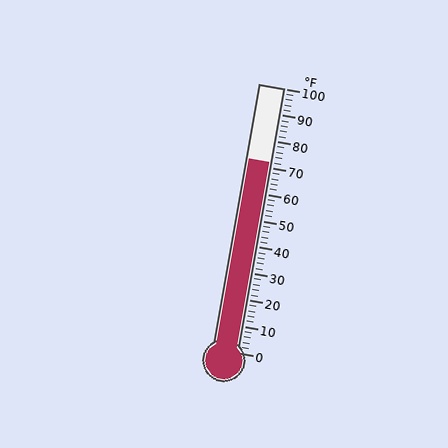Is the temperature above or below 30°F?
The temperature is above 30°F.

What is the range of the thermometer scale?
The thermometer scale ranges from 0°F to 100°F.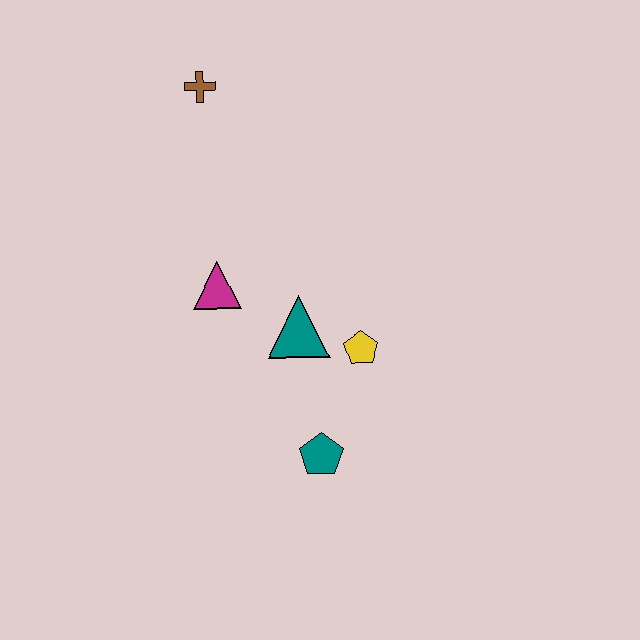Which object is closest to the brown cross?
The magenta triangle is closest to the brown cross.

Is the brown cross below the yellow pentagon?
No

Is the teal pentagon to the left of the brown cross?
No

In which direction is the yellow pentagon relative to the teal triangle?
The yellow pentagon is to the right of the teal triangle.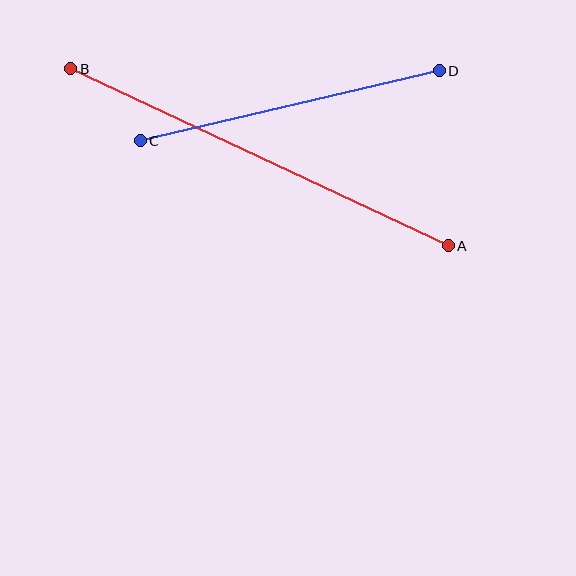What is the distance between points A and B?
The distance is approximately 417 pixels.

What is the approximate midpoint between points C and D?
The midpoint is at approximately (290, 106) pixels.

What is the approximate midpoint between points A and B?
The midpoint is at approximately (259, 157) pixels.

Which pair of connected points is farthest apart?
Points A and B are farthest apart.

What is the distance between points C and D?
The distance is approximately 307 pixels.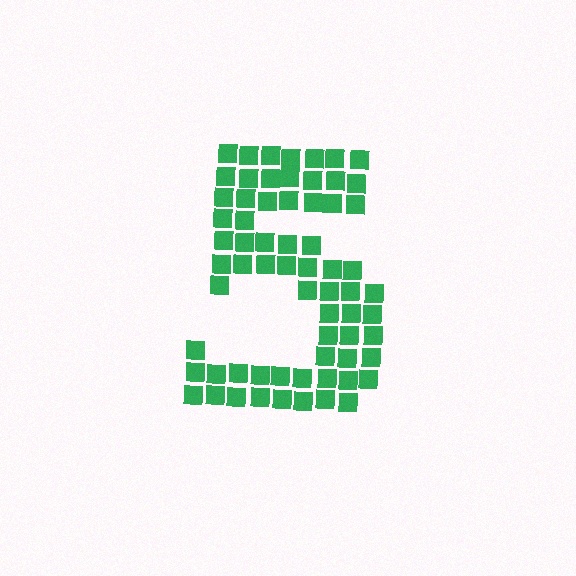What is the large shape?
The large shape is the digit 5.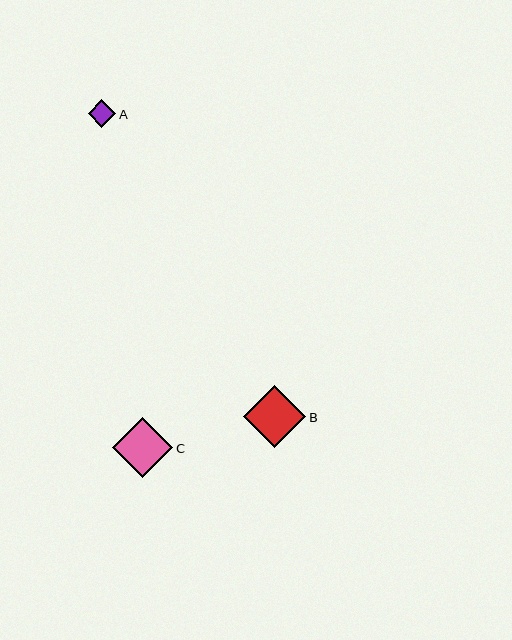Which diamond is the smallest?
Diamond A is the smallest with a size of approximately 28 pixels.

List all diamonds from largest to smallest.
From largest to smallest: B, C, A.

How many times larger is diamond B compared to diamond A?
Diamond B is approximately 2.2 times the size of diamond A.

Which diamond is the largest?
Diamond B is the largest with a size of approximately 62 pixels.